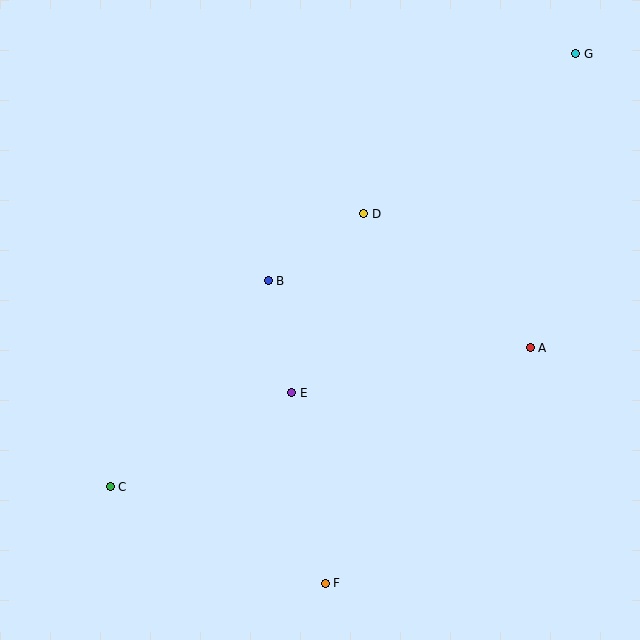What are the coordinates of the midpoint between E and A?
The midpoint between E and A is at (411, 370).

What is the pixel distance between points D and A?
The distance between D and A is 214 pixels.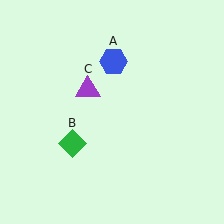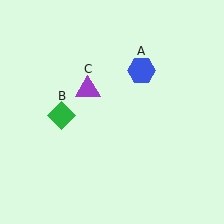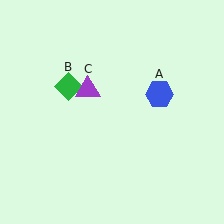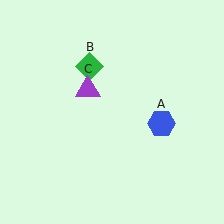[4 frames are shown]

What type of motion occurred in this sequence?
The blue hexagon (object A), green diamond (object B) rotated clockwise around the center of the scene.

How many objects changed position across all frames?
2 objects changed position: blue hexagon (object A), green diamond (object B).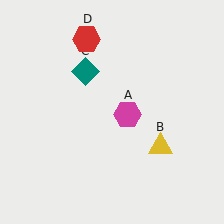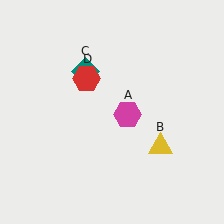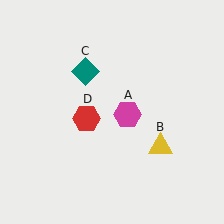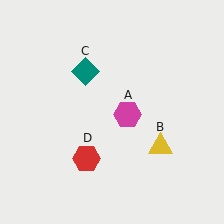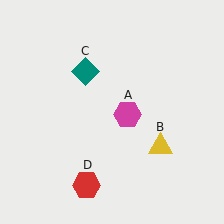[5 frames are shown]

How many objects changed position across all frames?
1 object changed position: red hexagon (object D).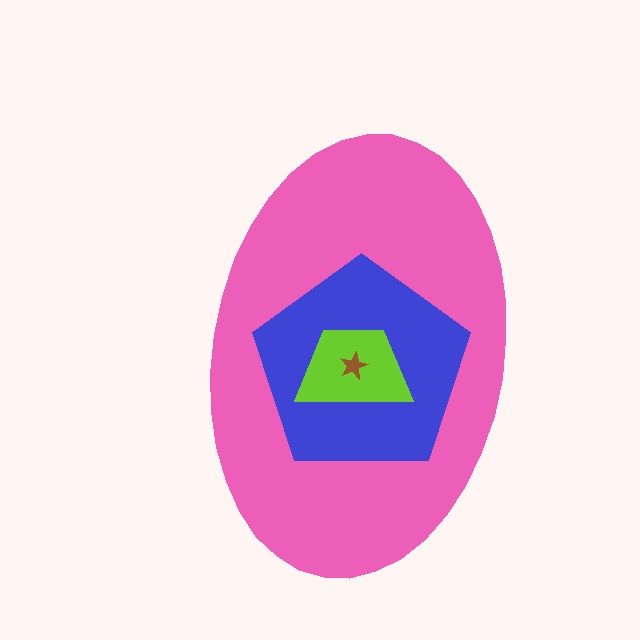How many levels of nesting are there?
4.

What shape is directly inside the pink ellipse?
The blue pentagon.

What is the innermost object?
The brown star.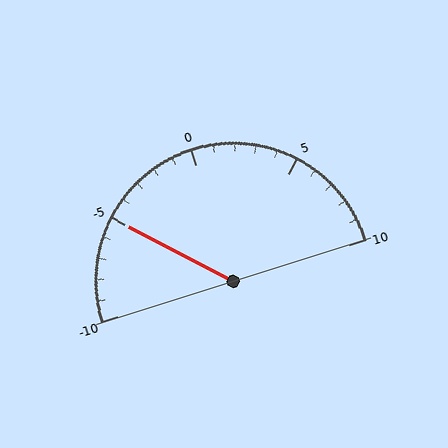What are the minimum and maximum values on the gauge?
The gauge ranges from -10 to 10.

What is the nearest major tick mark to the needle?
The nearest major tick mark is -5.